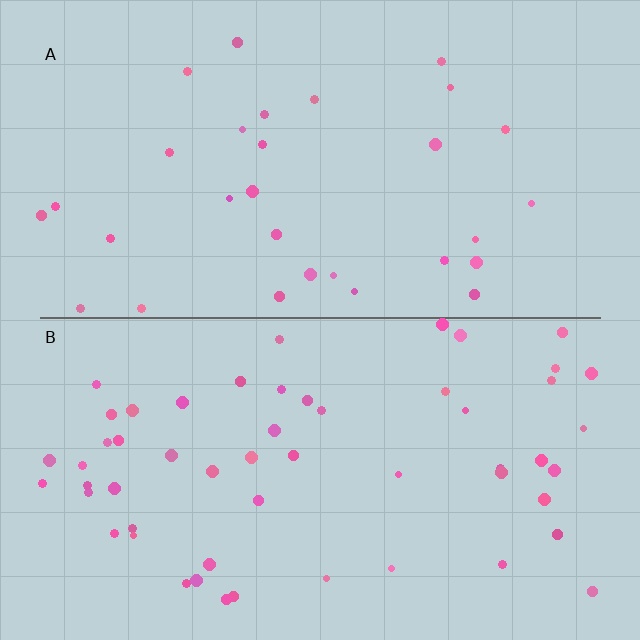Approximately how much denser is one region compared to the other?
Approximately 1.8× — region B over region A.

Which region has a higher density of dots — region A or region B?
B (the bottom).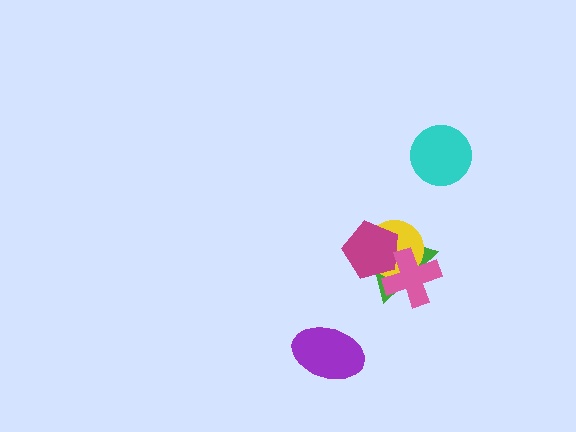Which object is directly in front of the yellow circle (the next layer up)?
The magenta pentagon is directly in front of the yellow circle.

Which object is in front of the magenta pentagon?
The pink cross is in front of the magenta pentagon.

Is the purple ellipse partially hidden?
No, no other shape covers it.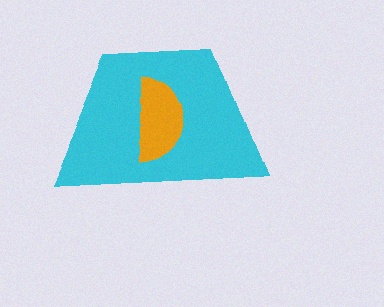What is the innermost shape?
The orange semicircle.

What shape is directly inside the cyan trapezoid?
The orange semicircle.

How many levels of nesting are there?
2.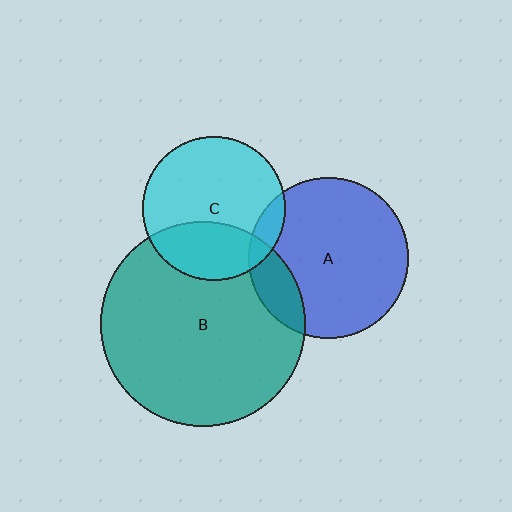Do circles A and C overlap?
Yes.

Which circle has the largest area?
Circle B (teal).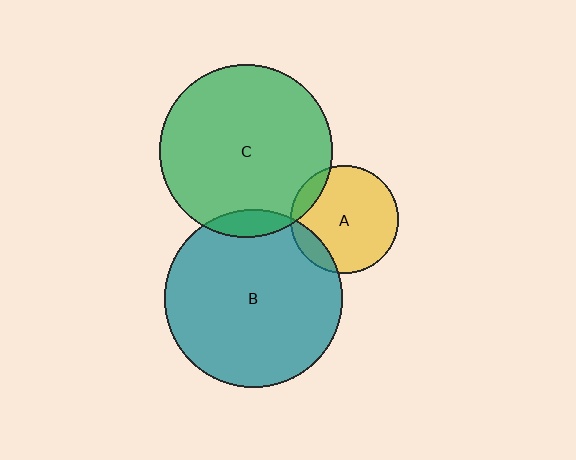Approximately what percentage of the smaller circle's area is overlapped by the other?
Approximately 15%.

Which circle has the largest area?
Circle B (teal).